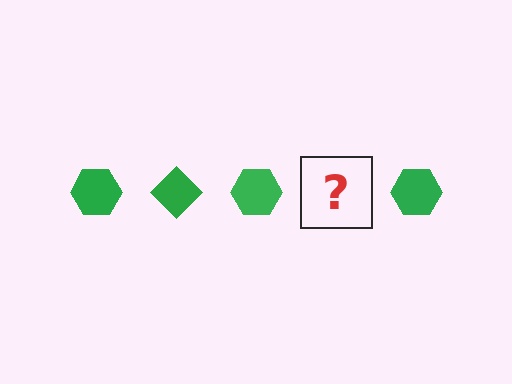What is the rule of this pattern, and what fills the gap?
The rule is that the pattern cycles through hexagon, diamond shapes in green. The gap should be filled with a green diamond.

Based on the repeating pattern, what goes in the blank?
The blank should be a green diamond.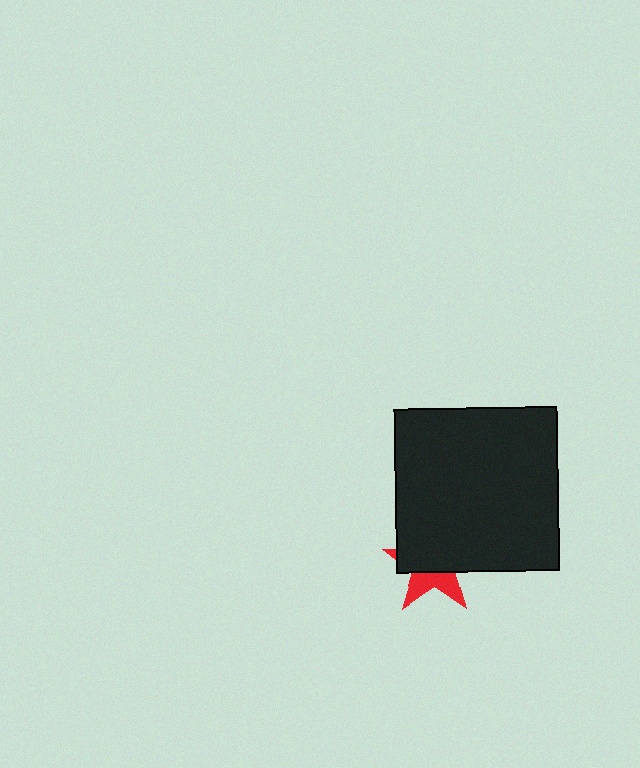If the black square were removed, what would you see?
You would see the complete red star.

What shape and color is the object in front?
The object in front is a black square.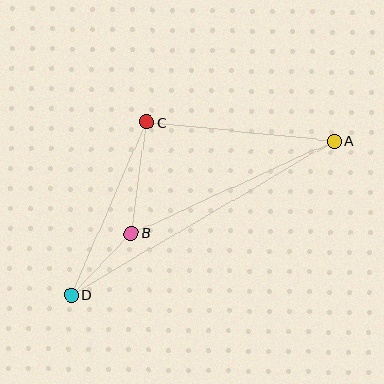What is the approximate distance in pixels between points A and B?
The distance between A and B is approximately 223 pixels.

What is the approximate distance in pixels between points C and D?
The distance between C and D is approximately 188 pixels.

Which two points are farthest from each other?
Points A and D are farthest from each other.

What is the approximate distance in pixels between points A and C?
The distance between A and C is approximately 189 pixels.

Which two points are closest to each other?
Points B and D are closest to each other.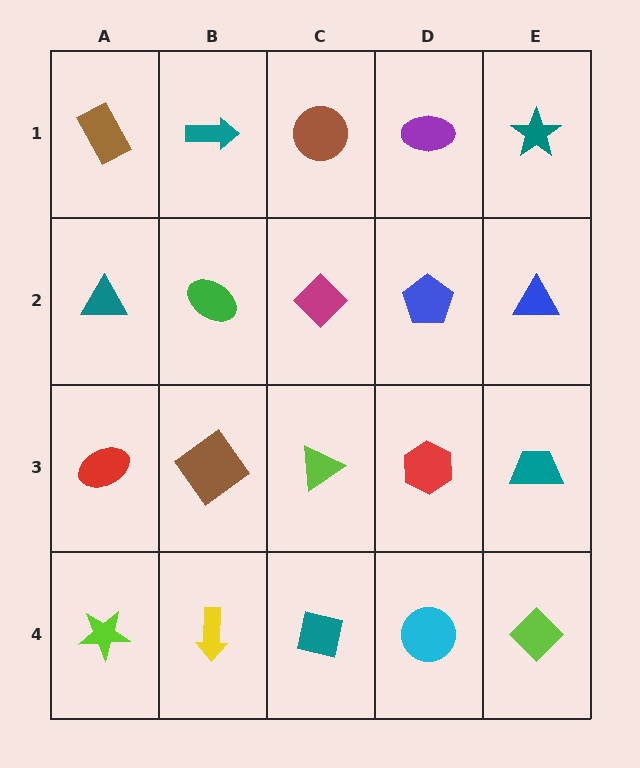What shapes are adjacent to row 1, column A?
A teal triangle (row 2, column A), a teal arrow (row 1, column B).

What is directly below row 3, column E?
A lime diamond.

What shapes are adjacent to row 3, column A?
A teal triangle (row 2, column A), a lime star (row 4, column A), a brown diamond (row 3, column B).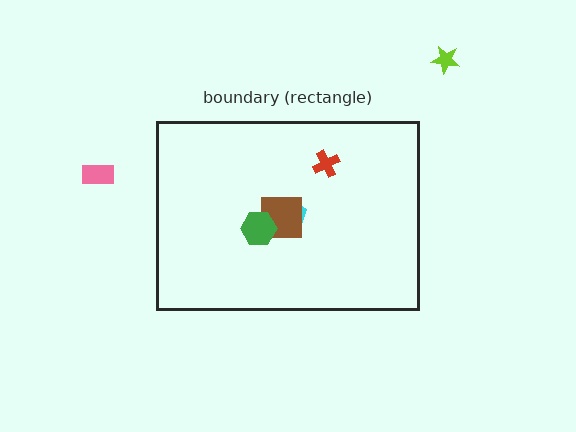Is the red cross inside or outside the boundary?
Inside.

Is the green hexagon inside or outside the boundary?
Inside.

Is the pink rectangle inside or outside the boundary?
Outside.